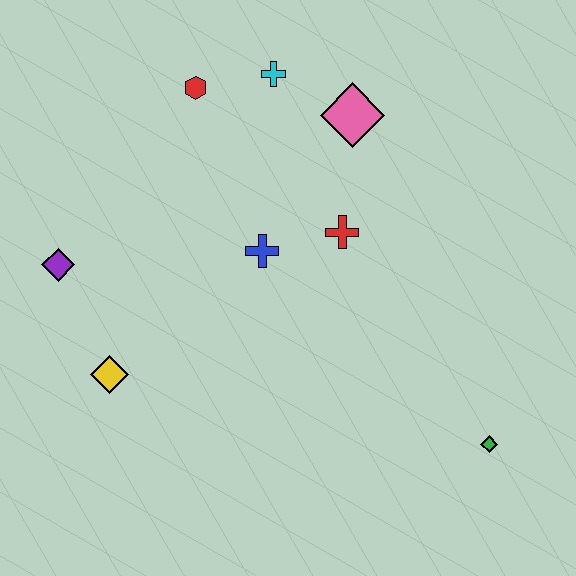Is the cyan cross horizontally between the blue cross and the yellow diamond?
No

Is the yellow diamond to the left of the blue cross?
Yes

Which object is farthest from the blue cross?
The green diamond is farthest from the blue cross.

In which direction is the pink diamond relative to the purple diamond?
The pink diamond is to the right of the purple diamond.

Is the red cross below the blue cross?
No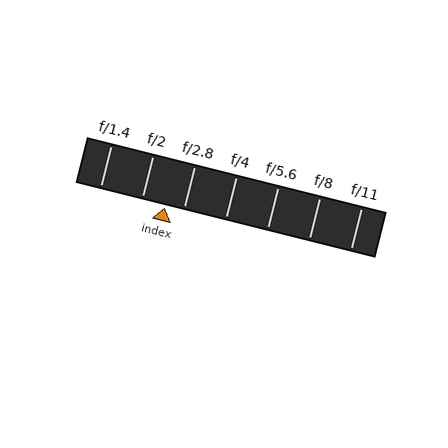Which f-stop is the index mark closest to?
The index mark is closest to f/2.8.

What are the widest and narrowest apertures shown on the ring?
The widest aperture shown is f/1.4 and the narrowest is f/11.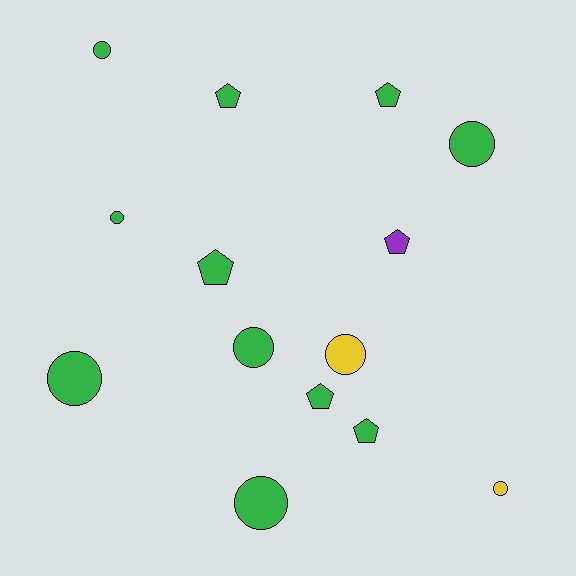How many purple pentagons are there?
There is 1 purple pentagon.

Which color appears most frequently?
Green, with 11 objects.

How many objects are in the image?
There are 14 objects.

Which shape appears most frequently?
Circle, with 8 objects.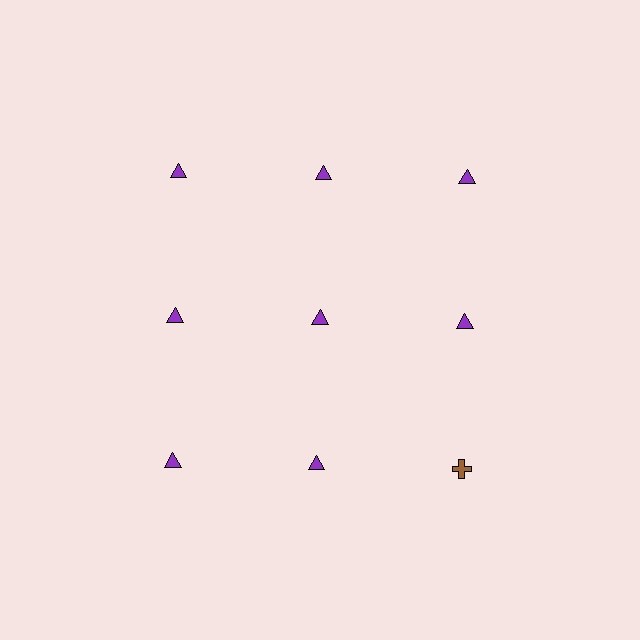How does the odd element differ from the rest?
It differs in both color (brown instead of purple) and shape (cross instead of triangle).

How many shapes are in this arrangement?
There are 9 shapes arranged in a grid pattern.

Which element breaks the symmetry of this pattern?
The brown cross in the third row, center column breaks the symmetry. All other shapes are purple triangles.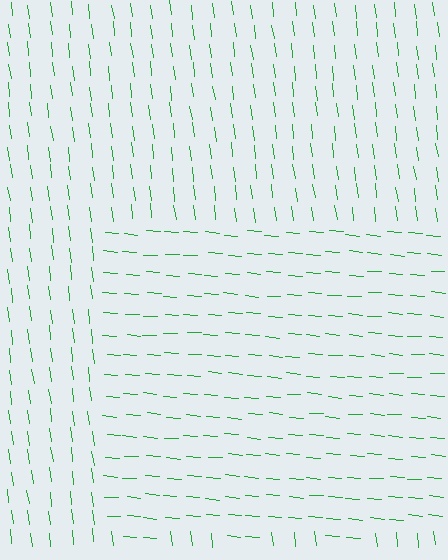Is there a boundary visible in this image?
Yes, there is a texture boundary formed by a change in line orientation.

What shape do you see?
I see a rectangle.